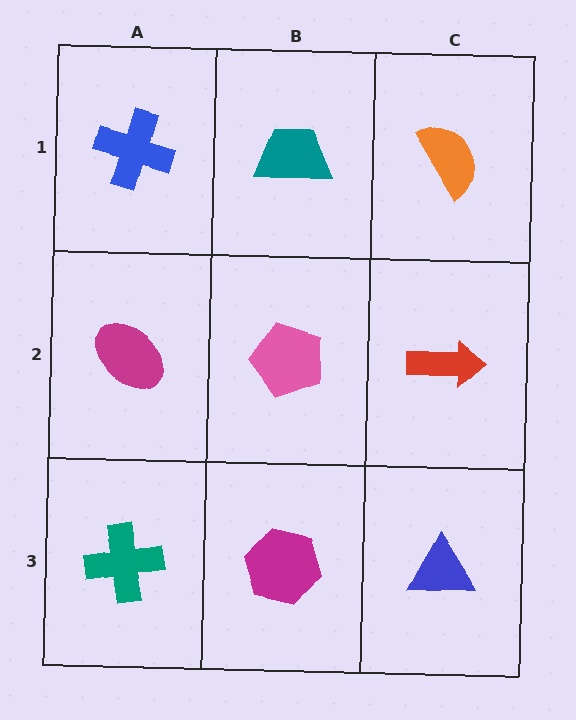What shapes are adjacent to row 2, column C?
An orange semicircle (row 1, column C), a blue triangle (row 3, column C), a pink pentagon (row 2, column B).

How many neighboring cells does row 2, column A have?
3.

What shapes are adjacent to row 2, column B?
A teal trapezoid (row 1, column B), a magenta hexagon (row 3, column B), a magenta ellipse (row 2, column A), a red arrow (row 2, column C).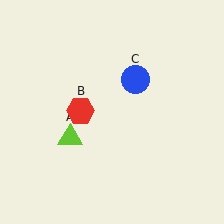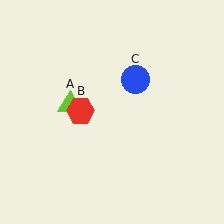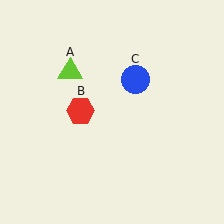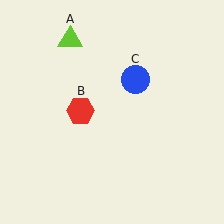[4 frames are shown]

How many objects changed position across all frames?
1 object changed position: lime triangle (object A).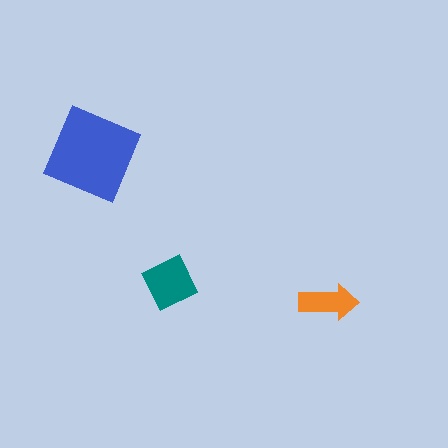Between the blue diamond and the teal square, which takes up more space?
The blue diamond.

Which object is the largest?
The blue diamond.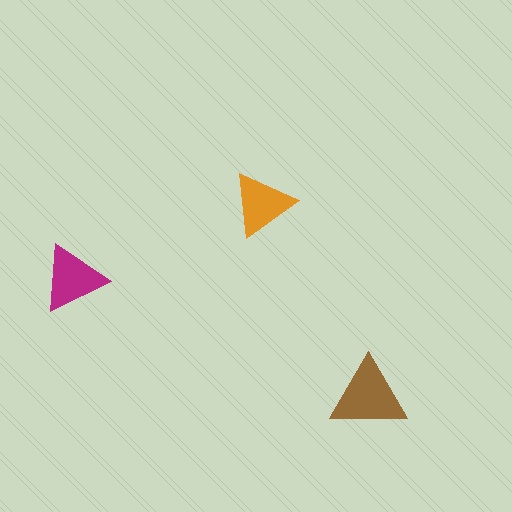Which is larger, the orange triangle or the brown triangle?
The brown one.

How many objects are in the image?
There are 3 objects in the image.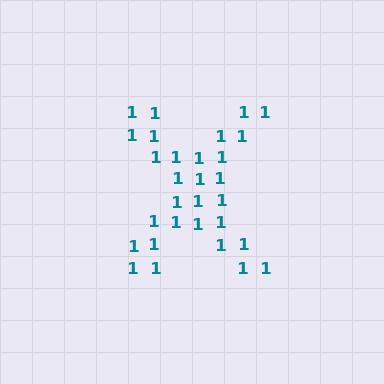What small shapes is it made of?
It is made of small digit 1's.